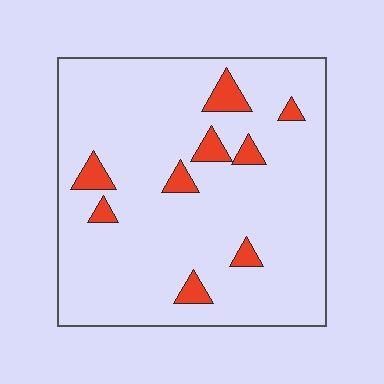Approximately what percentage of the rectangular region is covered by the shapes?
Approximately 10%.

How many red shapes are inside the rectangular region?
9.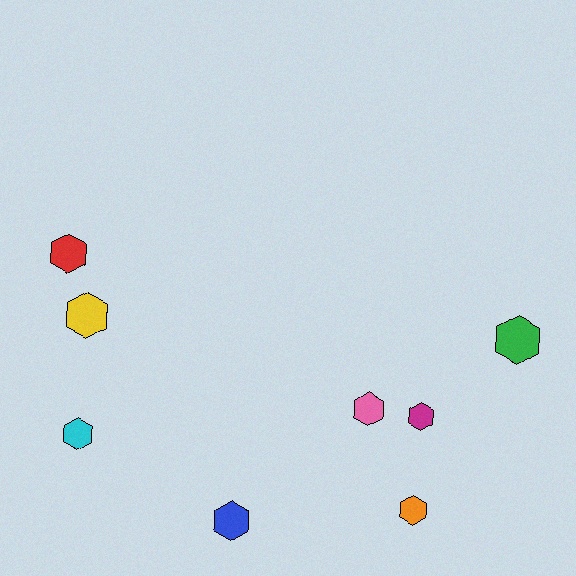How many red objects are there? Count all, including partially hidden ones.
There is 1 red object.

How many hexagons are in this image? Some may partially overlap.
There are 8 hexagons.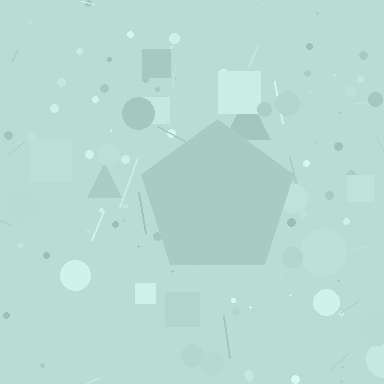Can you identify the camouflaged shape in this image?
The camouflaged shape is a pentagon.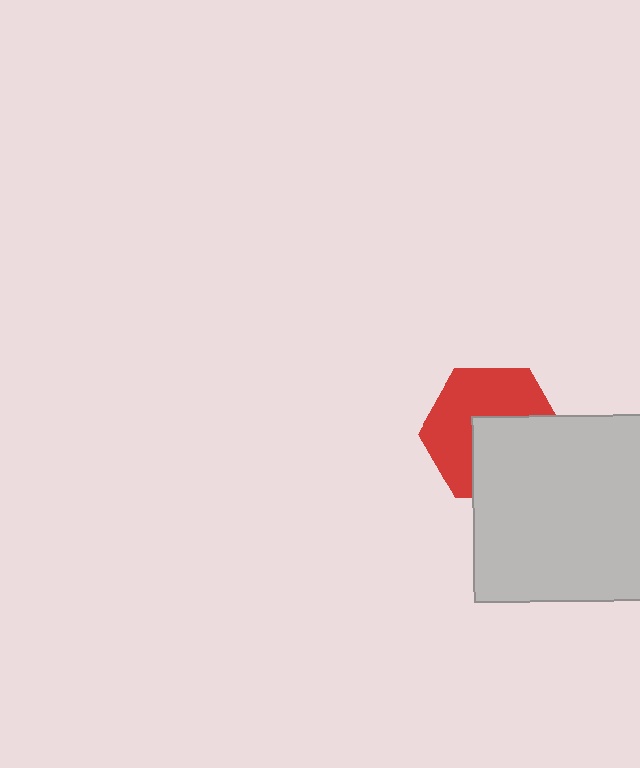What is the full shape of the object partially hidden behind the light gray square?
The partially hidden object is a red hexagon.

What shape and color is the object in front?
The object in front is a light gray square.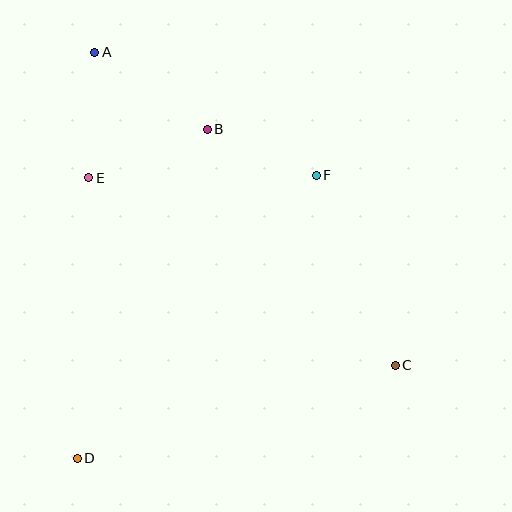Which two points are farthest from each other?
Points A and C are farthest from each other.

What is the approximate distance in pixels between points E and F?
The distance between E and F is approximately 228 pixels.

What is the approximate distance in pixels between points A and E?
The distance between A and E is approximately 126 pixels.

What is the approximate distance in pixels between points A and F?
The distance between A and F is approximately 253 pixels.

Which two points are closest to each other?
Points B and F are closest to each other.